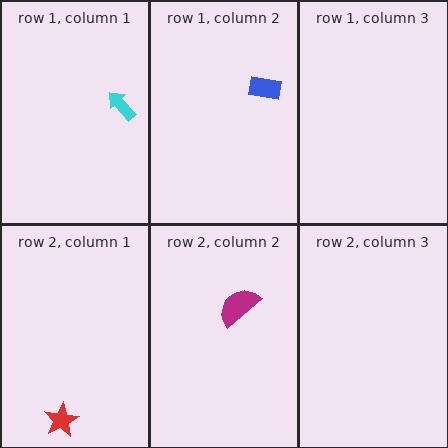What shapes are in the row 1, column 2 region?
The blue rectangle.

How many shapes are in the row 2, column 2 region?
1.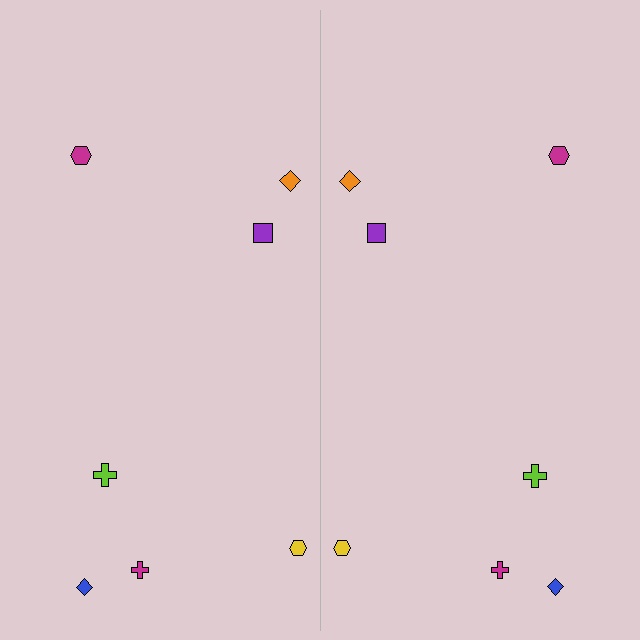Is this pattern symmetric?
Yes, this pattern has bilateral (reflection) symmetry.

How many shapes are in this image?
There are 14 shapes in this image.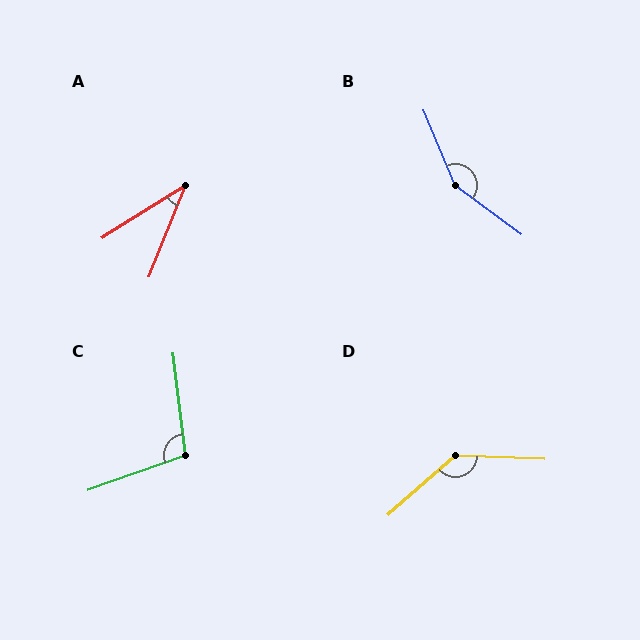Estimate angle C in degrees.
Approximately 103 degrees.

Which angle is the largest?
B, at approximately 149 degrees.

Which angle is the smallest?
A, at approximately 36 degrees.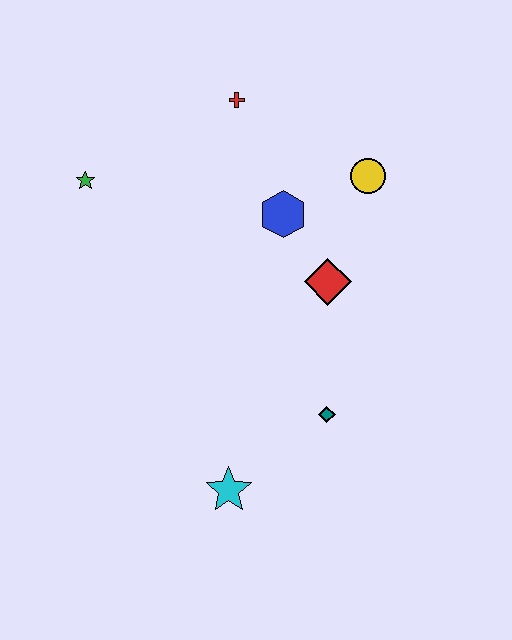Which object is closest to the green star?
The red cross is closest to the green star.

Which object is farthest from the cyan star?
The red cross is farthest from the cyan star.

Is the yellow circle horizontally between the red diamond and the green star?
No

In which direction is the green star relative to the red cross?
The green star is to the left of the red cross.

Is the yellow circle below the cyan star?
No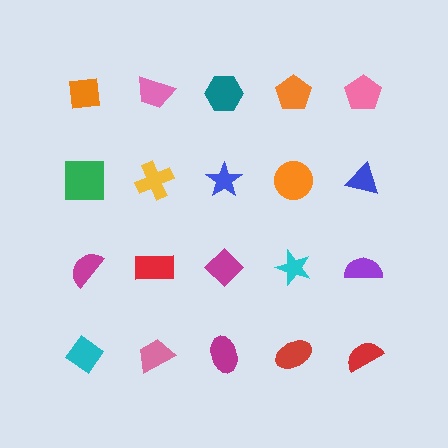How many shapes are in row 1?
5 shapes.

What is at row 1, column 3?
A teal hexagon.